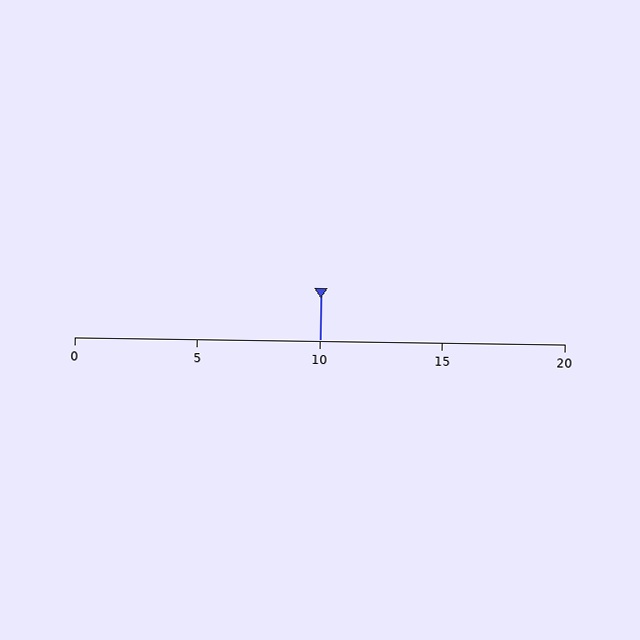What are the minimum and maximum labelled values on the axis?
The axis runs from 0 to 20.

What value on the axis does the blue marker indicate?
The marker indicates approximately 10.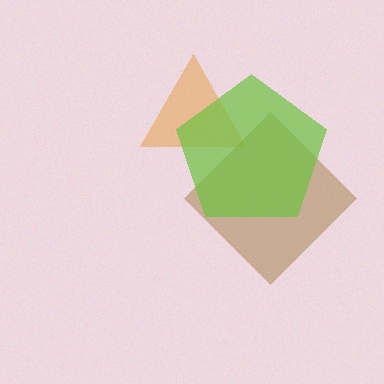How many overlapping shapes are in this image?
There are 3 overlapping shapes in the image.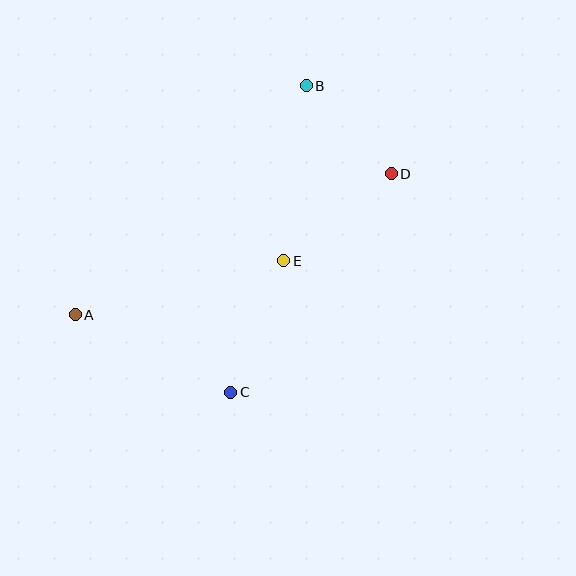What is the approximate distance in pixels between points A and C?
The distance between A and C is approximately 174 pixels.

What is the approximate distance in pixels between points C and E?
The distance between C and E is approximately 142 pixels.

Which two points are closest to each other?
Points B and D are closest to each other.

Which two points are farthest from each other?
Points A and D are farthest from each other.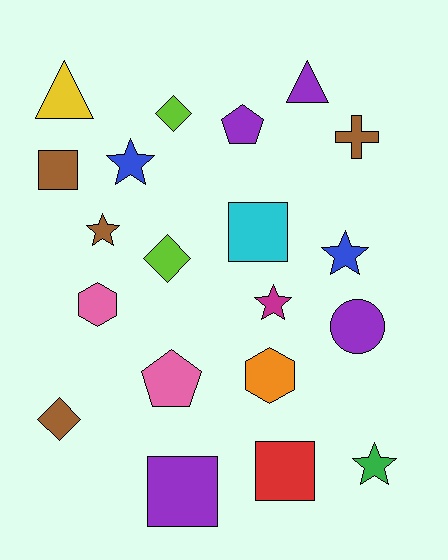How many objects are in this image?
There are 20 objects.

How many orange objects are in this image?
There is 1 orange object.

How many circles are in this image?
There is 1 circle.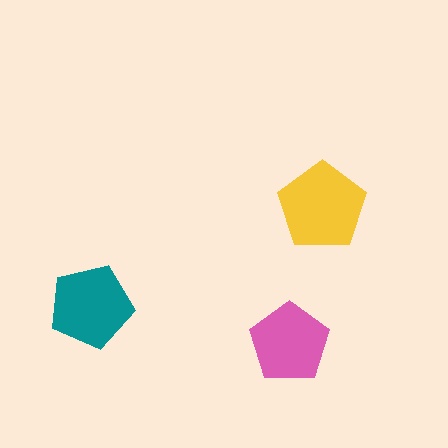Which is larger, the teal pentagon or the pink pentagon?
The teal one.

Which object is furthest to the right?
The yellow pentagon is rightmost.